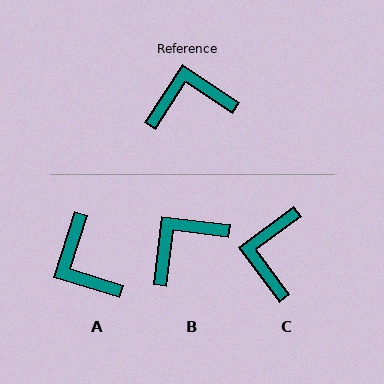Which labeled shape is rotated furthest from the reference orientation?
A, about 106 degrees away.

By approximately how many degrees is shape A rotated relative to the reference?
Approximately 106 degrees counter-clockwise.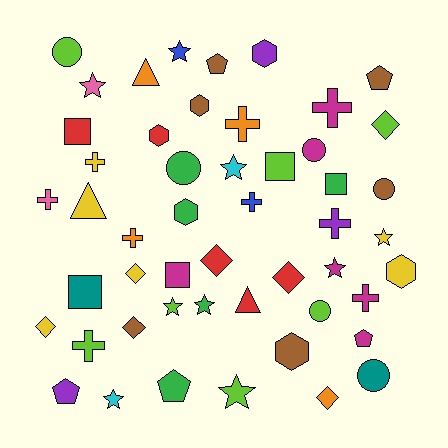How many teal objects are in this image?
There are 2 teal objects.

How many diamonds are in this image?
There are 7 diamonds.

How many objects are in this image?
There are 50 objects.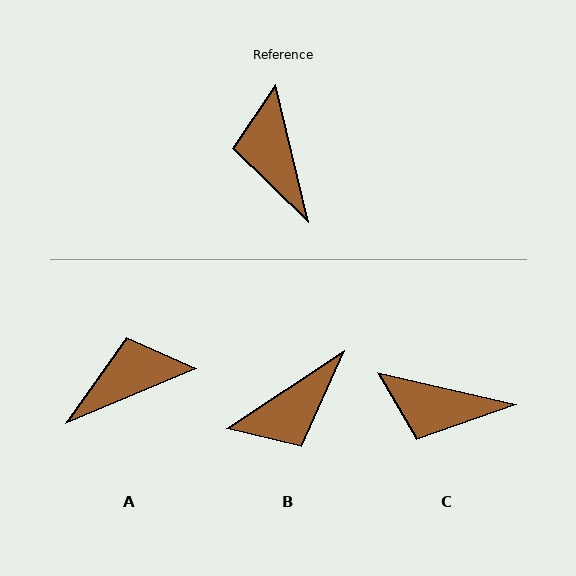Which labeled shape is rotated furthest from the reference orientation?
B, about 110 degrees away.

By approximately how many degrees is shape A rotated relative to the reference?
Approximately 81 degrees clockwise.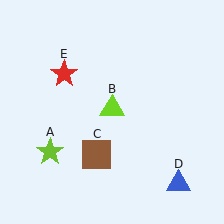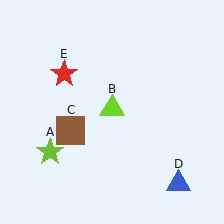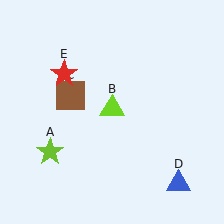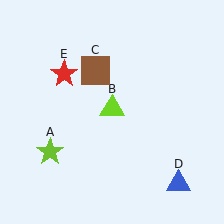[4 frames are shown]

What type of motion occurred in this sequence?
The brown square (object C) rotated clockwise around the center of the scene.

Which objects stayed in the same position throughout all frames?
Lime star (object A) and lime triangle (object B) and blue triangle (object D) and red star (object E) remained stationary.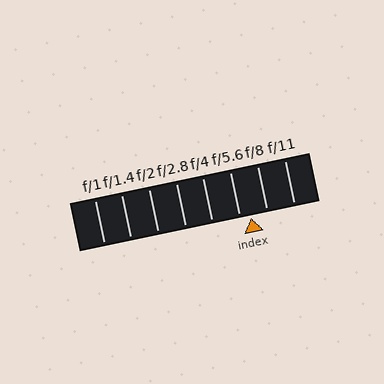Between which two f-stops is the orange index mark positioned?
The index mark is between f/5.6 and f/8.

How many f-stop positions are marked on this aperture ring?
There are 8 f-stop positions marked.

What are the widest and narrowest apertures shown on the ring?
The widest aperture shown is f/1 and the narrowest is f/11.